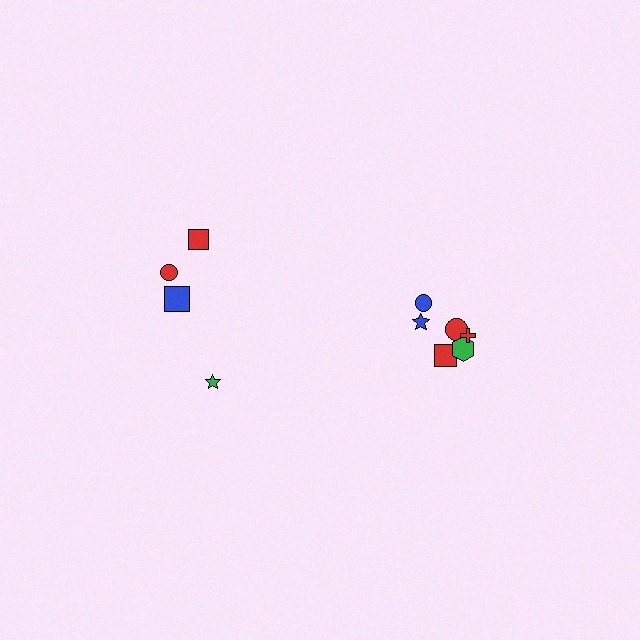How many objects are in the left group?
There are 4 objects.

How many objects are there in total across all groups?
There are 10 objects.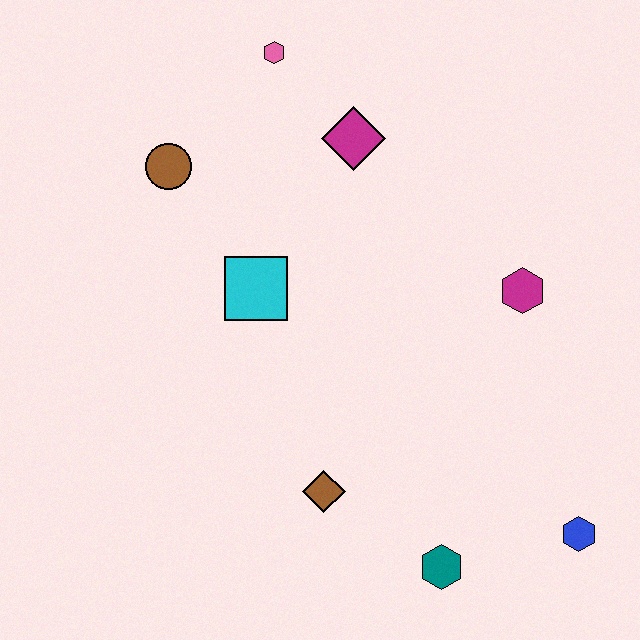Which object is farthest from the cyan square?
The blue hexagon is farthest from the cyan square.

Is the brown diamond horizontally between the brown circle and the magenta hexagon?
Yes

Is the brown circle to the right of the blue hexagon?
No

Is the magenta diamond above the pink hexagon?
No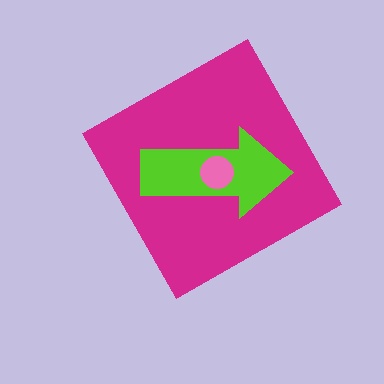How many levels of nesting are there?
3.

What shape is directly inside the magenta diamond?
The lime arrow.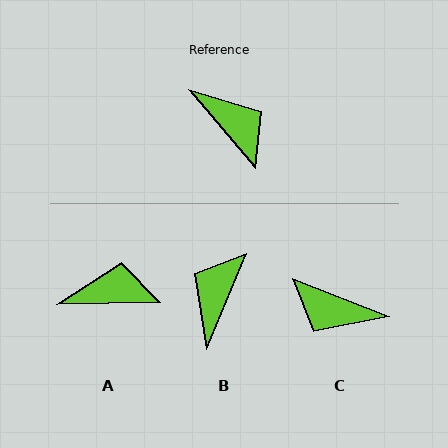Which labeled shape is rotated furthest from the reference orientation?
C, about 152 degrees away.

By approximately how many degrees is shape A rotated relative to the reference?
Approximately 50 degrees counter-clockwise.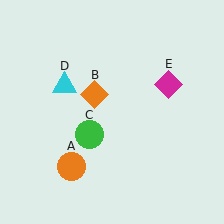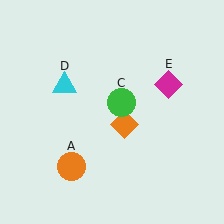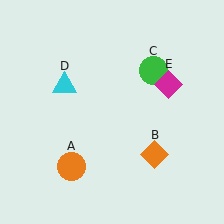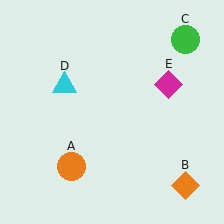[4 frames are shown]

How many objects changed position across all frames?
2 objects changed position: orange diamond (object B), green circle (object C).